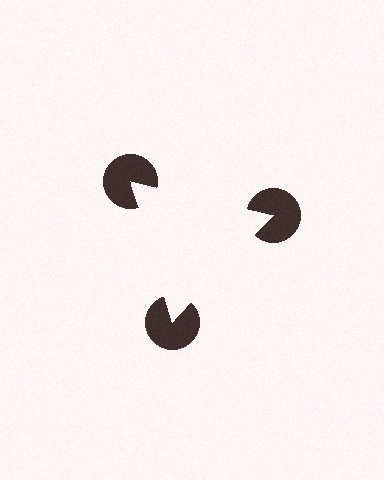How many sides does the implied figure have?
3 sides.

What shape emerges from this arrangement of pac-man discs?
An illusory triangle — its edges are inferred from the aligned wedge cuts in the pac-man discs, not physically drawn.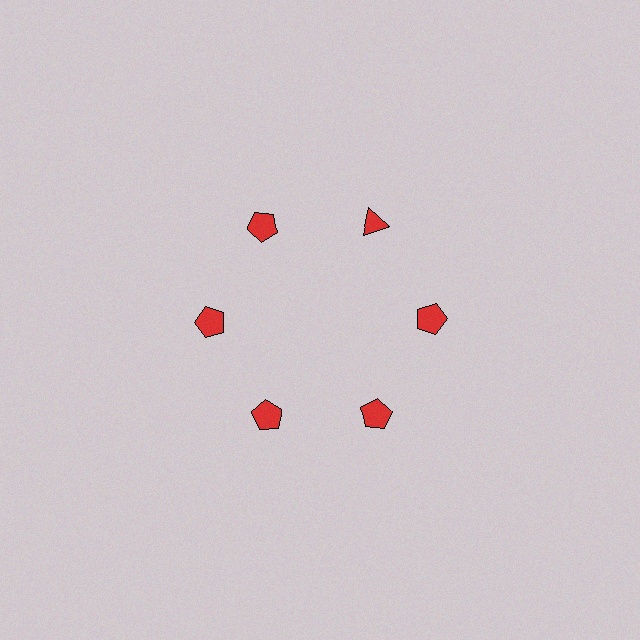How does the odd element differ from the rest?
It has a different shape: triangle instead of pentagon.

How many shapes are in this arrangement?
There are 6 shapes arranged in a ring pattern.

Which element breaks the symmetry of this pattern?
The red triangle at roughly the 1 o'clock position breaks the symmetry. All other shapes are red pentagons.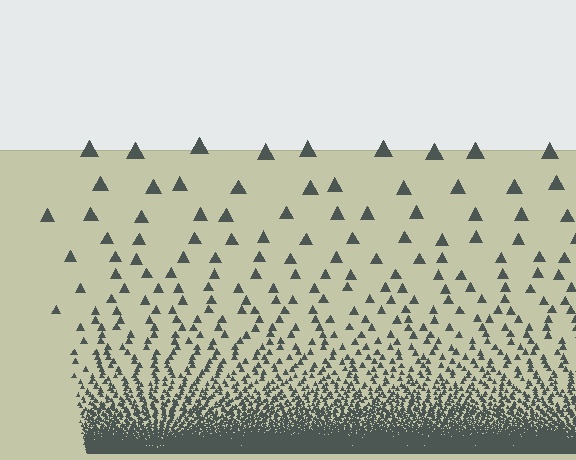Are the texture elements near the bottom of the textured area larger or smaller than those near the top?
Smaller. The gradient is inverted — elements near the bottom are smaller and denser.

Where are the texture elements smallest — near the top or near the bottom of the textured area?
Near the bottom.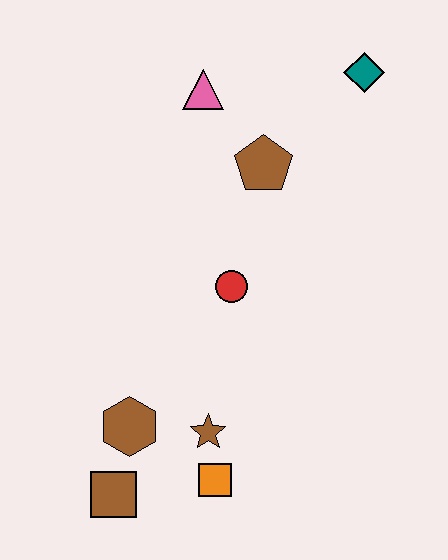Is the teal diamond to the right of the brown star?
Yes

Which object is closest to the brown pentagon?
The pink triangle is closest to the brown pentagon.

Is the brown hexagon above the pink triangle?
No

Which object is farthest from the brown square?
The teal diamond is farthest from the brown square.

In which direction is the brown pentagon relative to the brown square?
The brown pentagon is above the brown square.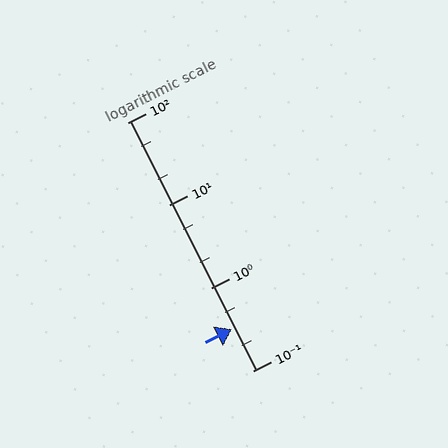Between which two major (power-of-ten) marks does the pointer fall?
The pointer is between 0.1 and 1.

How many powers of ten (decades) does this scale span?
The scale spans 3 decades, from 0.1 to 100.